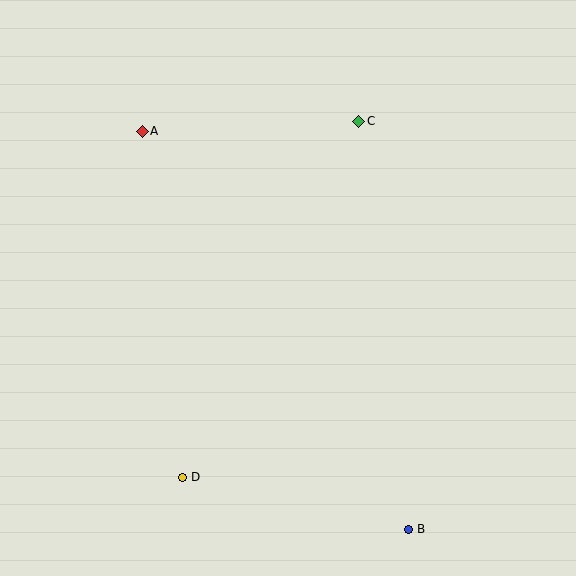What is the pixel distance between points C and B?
The distance between C and B is 411 pixels.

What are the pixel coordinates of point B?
Point B is at (409, 529).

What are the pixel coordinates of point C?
Point C is at (358, 121).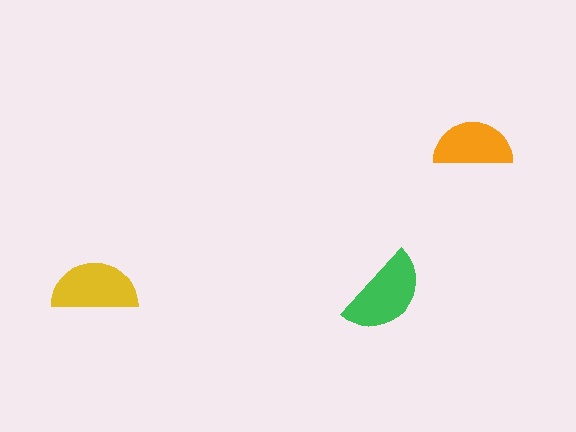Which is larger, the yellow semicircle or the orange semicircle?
The yellow one.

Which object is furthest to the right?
The orange semicircle is rightmost.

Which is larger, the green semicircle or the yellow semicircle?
The green one.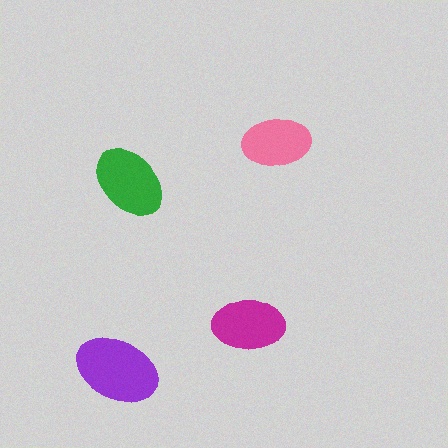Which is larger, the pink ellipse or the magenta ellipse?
The magenta one.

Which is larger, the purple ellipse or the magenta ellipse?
The purple one.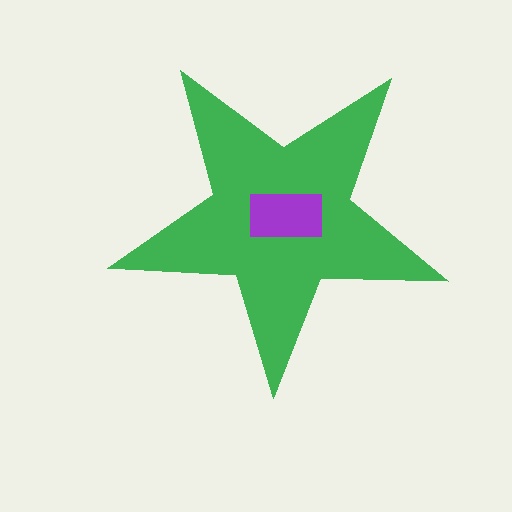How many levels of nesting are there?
2.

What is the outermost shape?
The green star.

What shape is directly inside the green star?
The purple rectangle.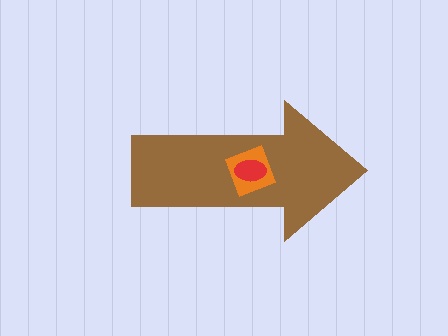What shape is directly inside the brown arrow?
The orange square.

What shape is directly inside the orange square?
The red ellipse.